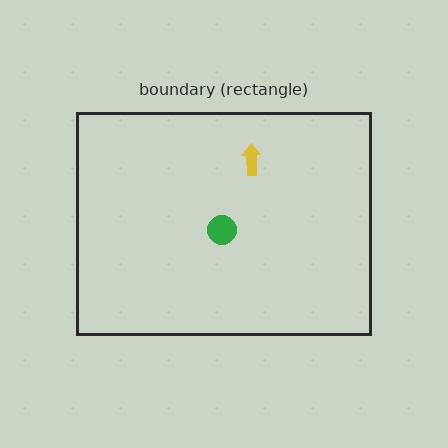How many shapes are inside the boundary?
2 inside, 0 outside.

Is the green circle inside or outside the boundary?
Inside.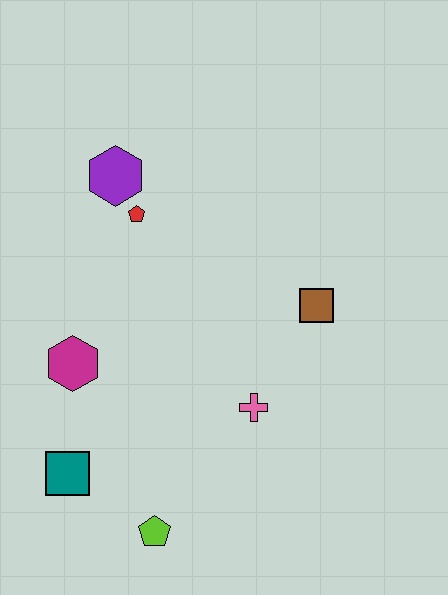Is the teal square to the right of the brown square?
No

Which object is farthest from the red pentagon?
The lime pentagon is farthest from the red pentagon.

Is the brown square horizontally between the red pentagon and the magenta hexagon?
No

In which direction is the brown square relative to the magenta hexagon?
The brown square is to the right of the magenta hexagon.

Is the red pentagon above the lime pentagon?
Yes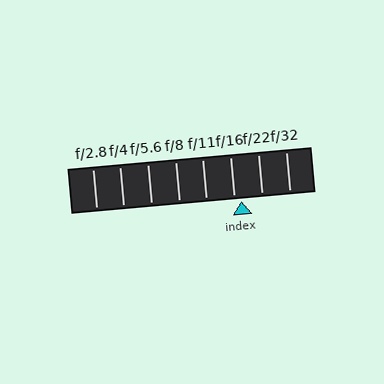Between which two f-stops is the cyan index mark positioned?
The index mark is between f/16 and f/22.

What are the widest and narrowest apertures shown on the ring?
The widest aperture shown is f/2.8 and the narrowest is f/32.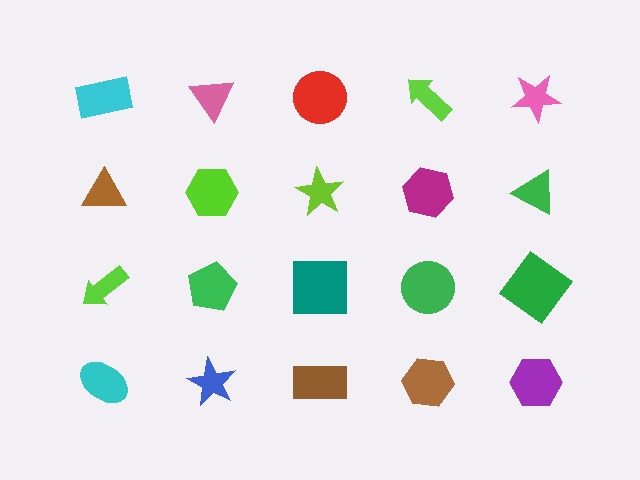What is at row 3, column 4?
A green circle.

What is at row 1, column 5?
A pink star.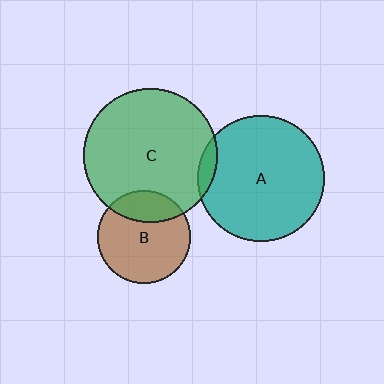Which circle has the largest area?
Circle C (green).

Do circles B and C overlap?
Yes.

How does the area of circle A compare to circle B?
Approximately 1.9 times.